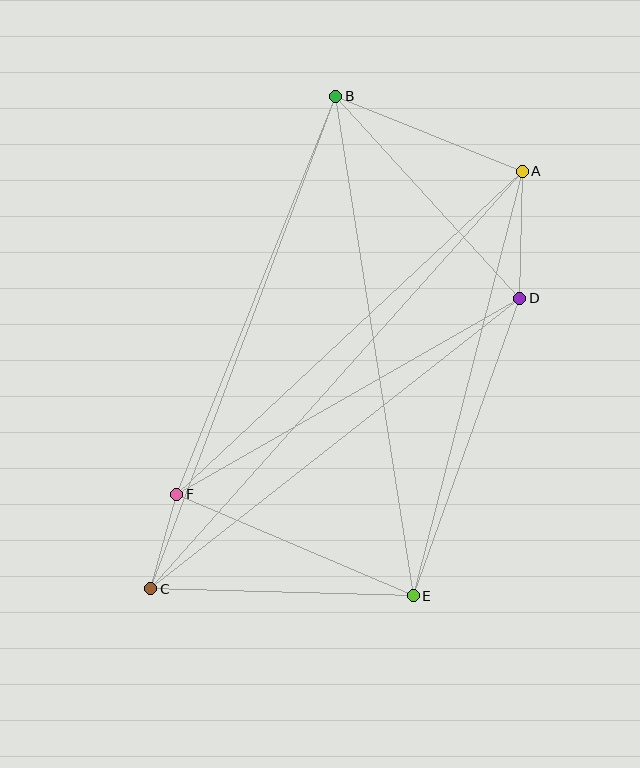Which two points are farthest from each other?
Points A and C are farthest from each other.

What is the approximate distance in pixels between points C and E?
The distance between C and E is approximately 262 pixels.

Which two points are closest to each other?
Points C and F are closest to each other.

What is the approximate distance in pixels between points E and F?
The distance between E and F is approximately 257 pixels.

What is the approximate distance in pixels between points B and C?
The distance between B and C is approximately 526 pixels.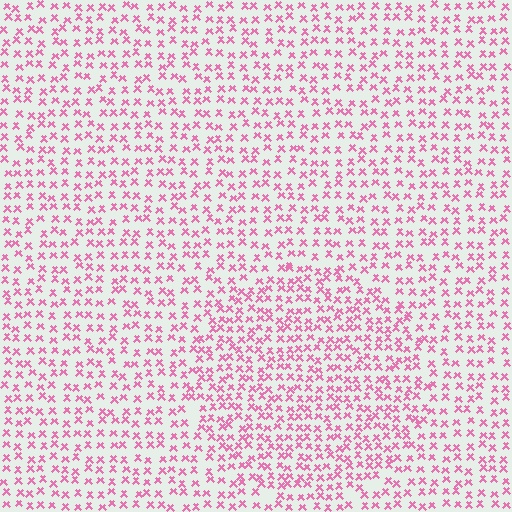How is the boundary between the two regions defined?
The boundary is defined by a change in element density (approximately 1.5x ratio). All elements are the same color, size, and shape.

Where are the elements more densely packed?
The elements are more densely packed inside the circle boundary.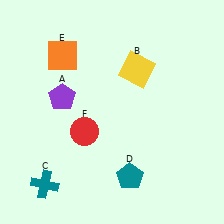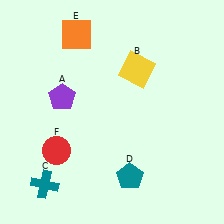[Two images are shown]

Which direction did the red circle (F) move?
The red circle (F) moved left.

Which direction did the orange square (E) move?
The orange square (E) moved up.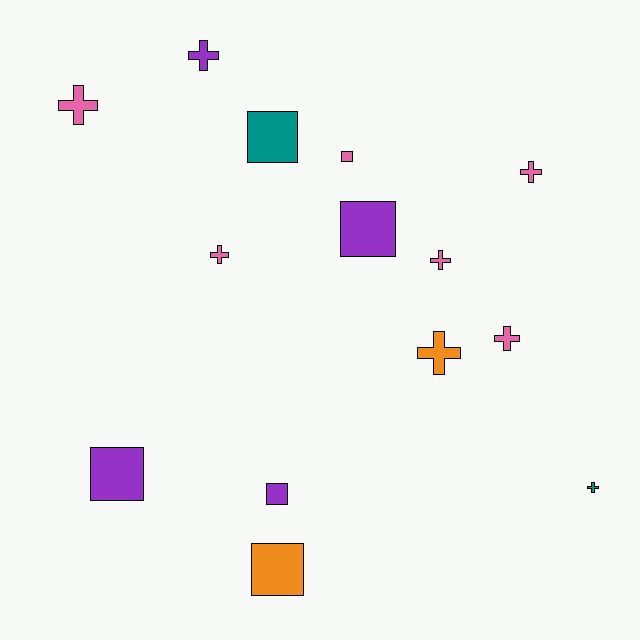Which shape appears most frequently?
Cross, with 8 objects.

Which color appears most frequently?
Pink, with 6 objects.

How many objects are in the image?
There are 14 objects.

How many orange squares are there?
There is 1 orange square.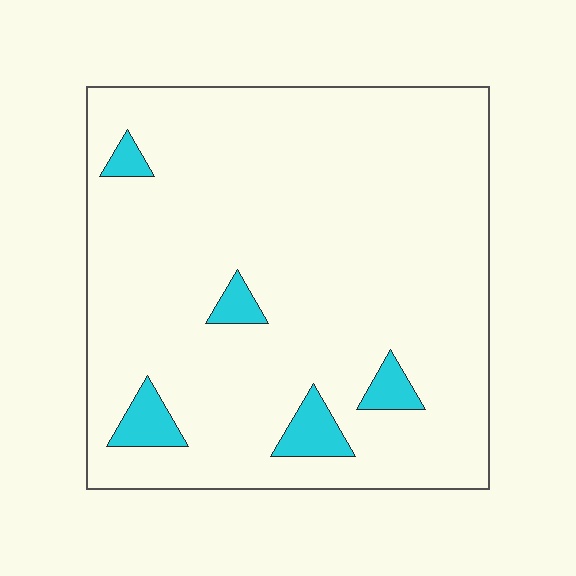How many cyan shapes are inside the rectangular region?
5.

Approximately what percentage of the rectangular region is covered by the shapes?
Approximately 5%.